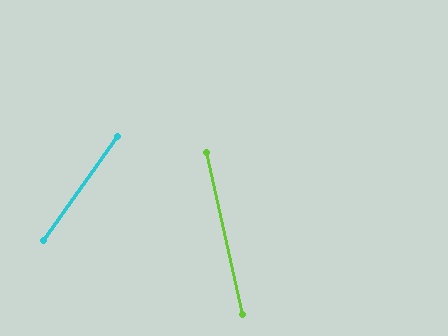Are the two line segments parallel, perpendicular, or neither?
Neither parallel nor perpendicular — they differ by about 48°.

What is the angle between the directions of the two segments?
Approximately 48 degrees.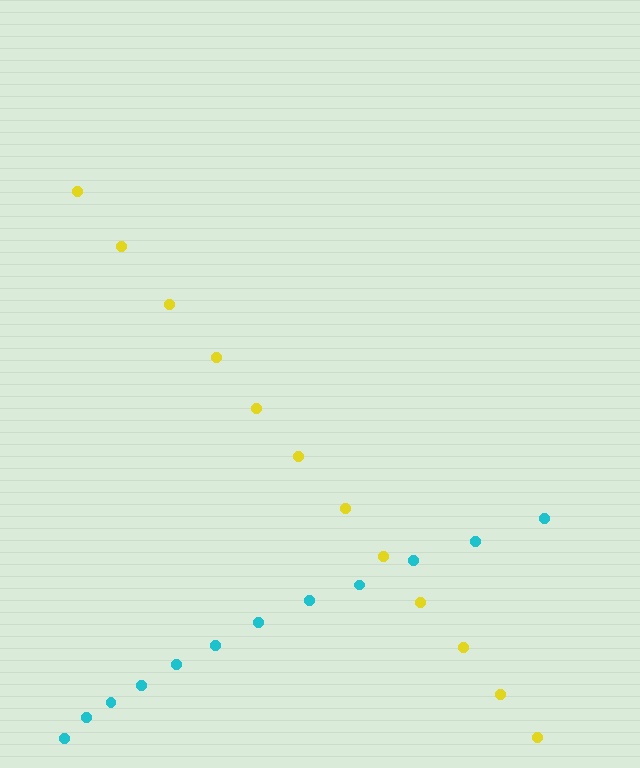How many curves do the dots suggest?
There are 2 distinct paths.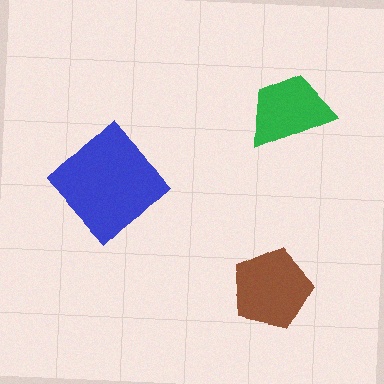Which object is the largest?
The blue diamond.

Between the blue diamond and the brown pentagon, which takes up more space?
The blue diamond.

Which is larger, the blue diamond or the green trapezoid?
The blue diamond.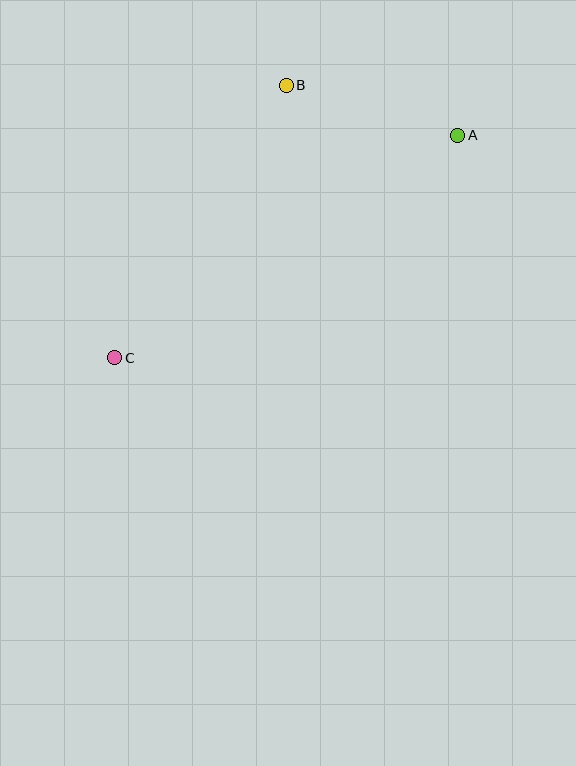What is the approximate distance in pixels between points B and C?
The distance between B and C is approximately 322 pixels.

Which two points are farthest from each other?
Points A and C are farthest from each other.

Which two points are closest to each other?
Points A and B are closest to each other.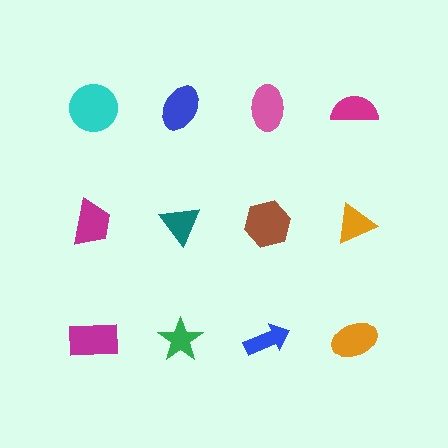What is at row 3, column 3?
A blue arrow.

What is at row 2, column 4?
An orange triangle.